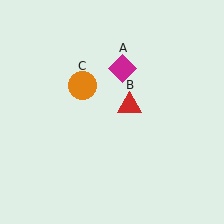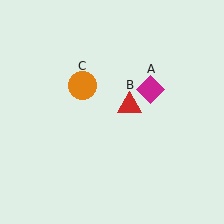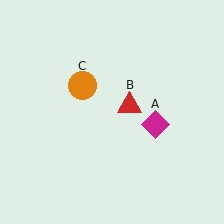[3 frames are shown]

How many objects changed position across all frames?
1 object changed position: magenta diamond (object A).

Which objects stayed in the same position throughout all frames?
Red triangle (object B) and orange circle (object C) remained stationary.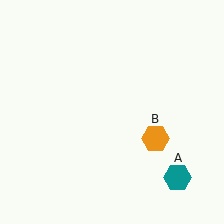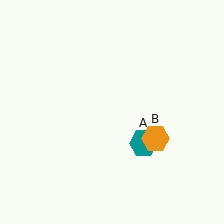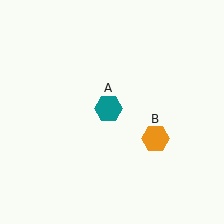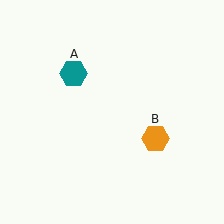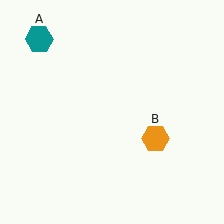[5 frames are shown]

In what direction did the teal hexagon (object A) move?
The teal hexagon (object A) moved up and to the left.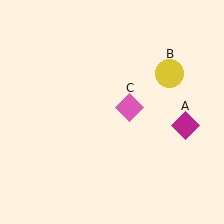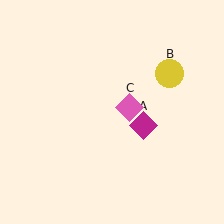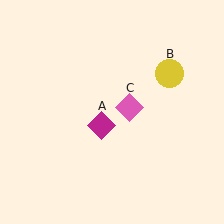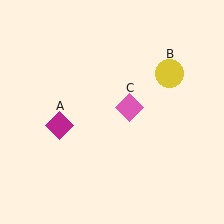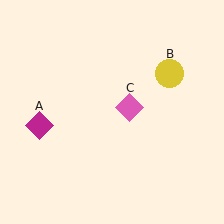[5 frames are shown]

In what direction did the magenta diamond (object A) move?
The magenta diamond (object A) moved left.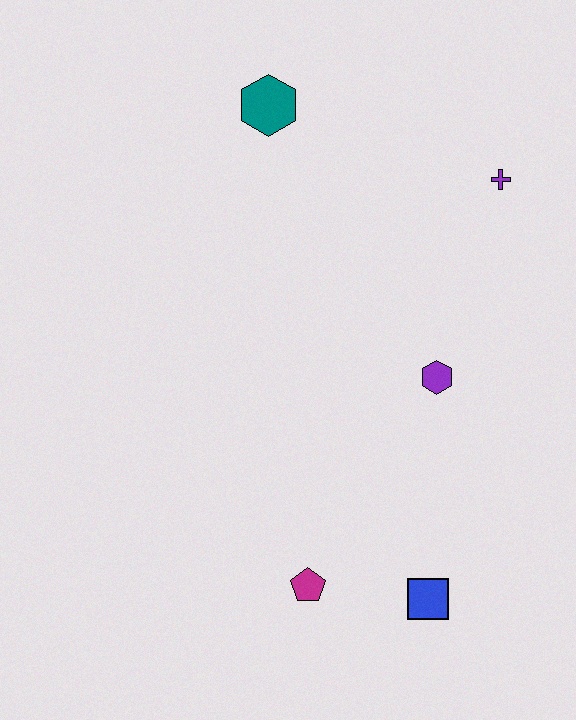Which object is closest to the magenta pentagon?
The blue square is closest to the magenta pentagon.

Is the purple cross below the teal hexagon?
Yes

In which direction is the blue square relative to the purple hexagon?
The blue square is below the purple hexagon.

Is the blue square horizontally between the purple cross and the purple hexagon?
No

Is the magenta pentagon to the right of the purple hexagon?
No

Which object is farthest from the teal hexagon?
The blue square is farthest from the teal hexagon.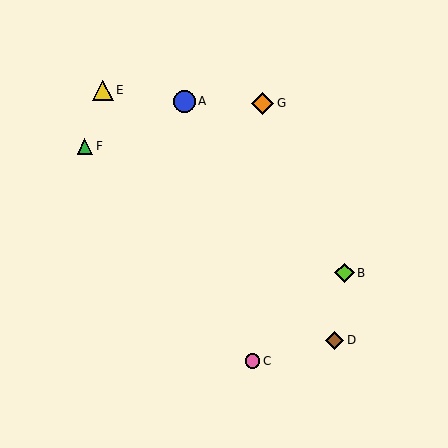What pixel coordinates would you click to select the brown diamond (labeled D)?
Click at (335, 340) to select the brown diamond D.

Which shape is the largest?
The orange diamond (labeled G) is the largest.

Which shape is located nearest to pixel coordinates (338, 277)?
The lime diamond (labeled B) at (345, 273) is nearest to that location.